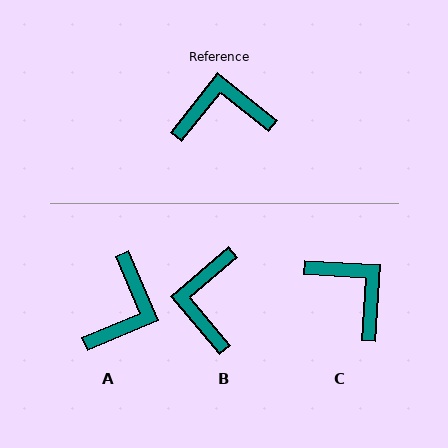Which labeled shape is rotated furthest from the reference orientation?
A, about 119 degrees away.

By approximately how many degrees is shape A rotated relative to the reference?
Approximately 119 degrees clockwise.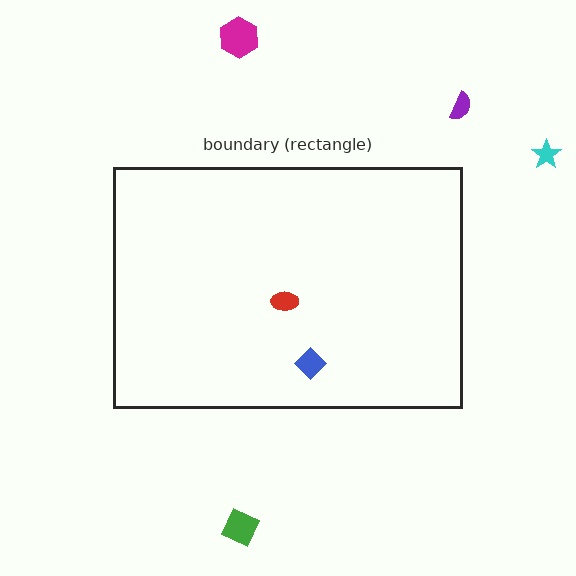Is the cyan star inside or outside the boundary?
Outside.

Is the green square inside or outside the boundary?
Outside.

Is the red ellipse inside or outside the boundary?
Inside.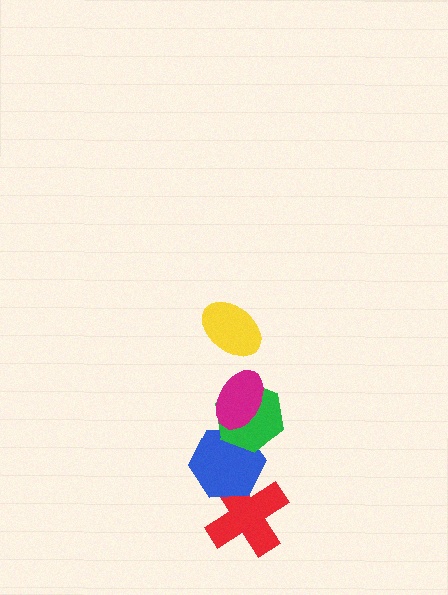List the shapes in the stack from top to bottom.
From top to bottom: the yellow ellipse, the magenta ellipse, the green hexagon, the blue hexagon, the red cross.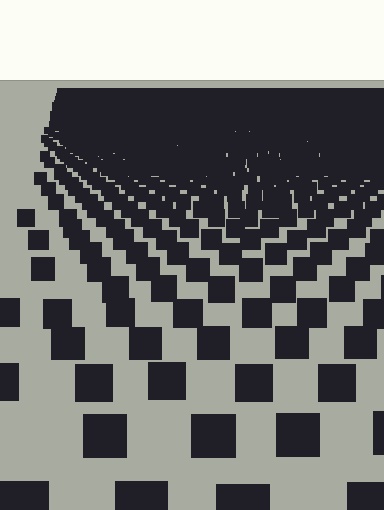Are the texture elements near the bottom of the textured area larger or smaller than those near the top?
Larger. Near the bottom, elements are closer to the viewer and appear at a bigger on-screen size.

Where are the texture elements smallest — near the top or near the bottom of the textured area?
Near the top.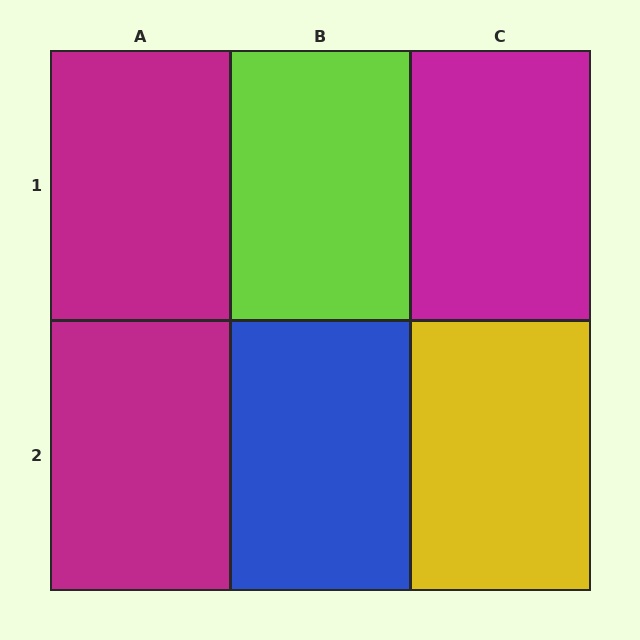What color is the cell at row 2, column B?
Blue.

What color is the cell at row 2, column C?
Yellow.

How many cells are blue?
1 cell is blue.